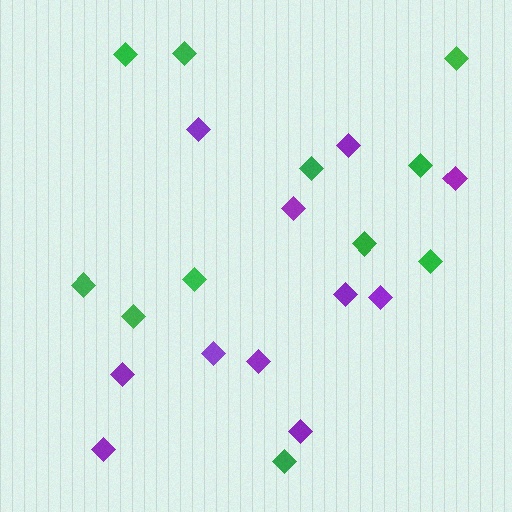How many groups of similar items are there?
There are 2 groups: one group of purple diamonds (11) and one group of green diamonds (11).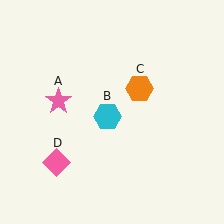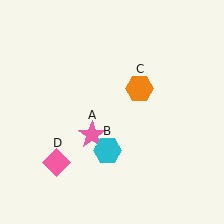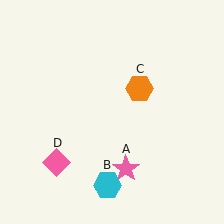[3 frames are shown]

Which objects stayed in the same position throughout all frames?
Orange hexagon (object C) and pink diamond (object D) remained stationary.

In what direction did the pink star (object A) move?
The pink star (object A) moved down and to the right.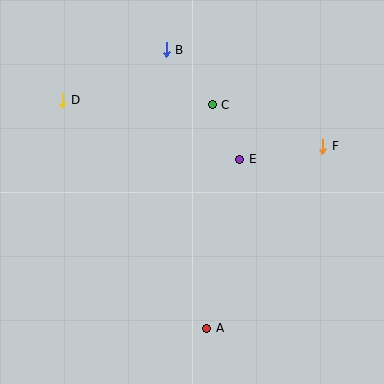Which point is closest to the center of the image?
Point E at (240, 159) is closest to the center.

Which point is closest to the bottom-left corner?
Point A is closest to the bottom-left corner.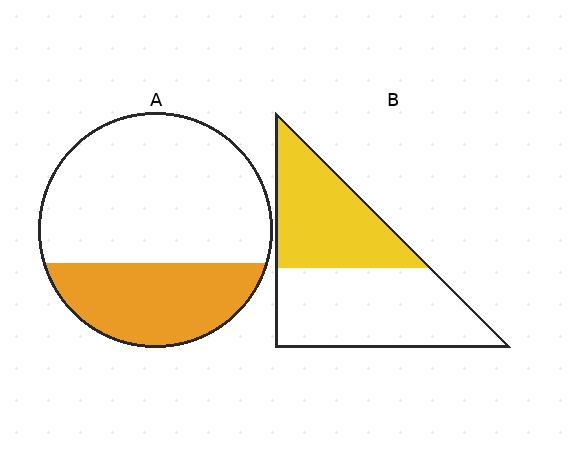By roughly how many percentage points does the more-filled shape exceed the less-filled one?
By roughly 10 percentage points (B over A).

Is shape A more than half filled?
No.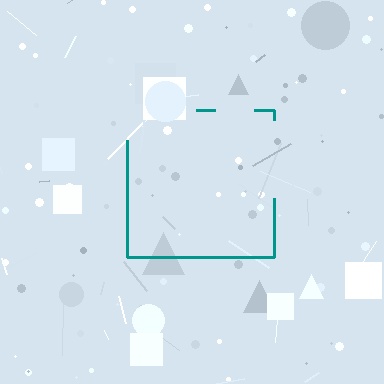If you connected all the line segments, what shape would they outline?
They would outline a square.